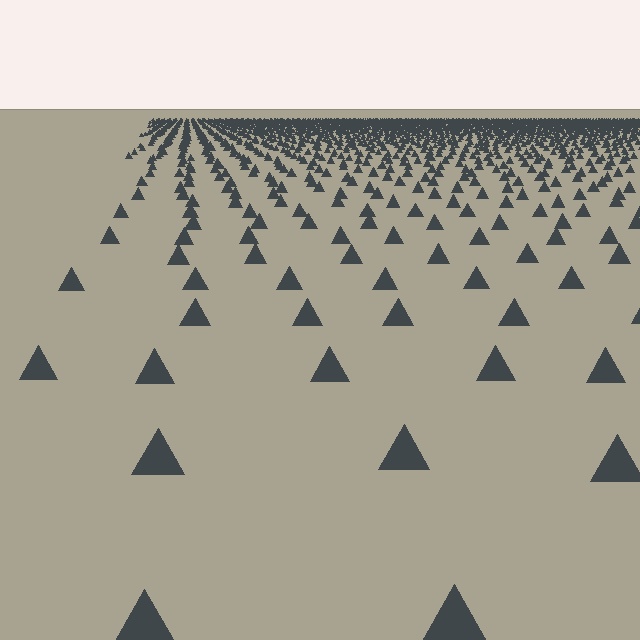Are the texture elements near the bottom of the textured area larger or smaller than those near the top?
Larger. Near the bottom, elements are closer to the viewer and appear at a bigger on-screen size.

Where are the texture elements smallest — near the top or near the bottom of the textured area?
Near the top.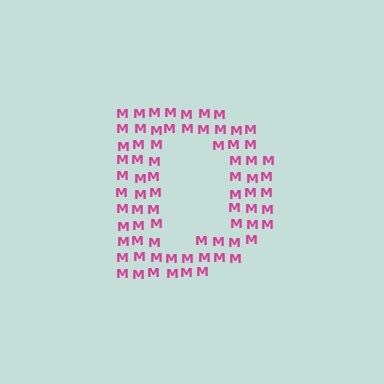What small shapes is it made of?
It is made of small letter M's.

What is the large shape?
The large shape is the letter D.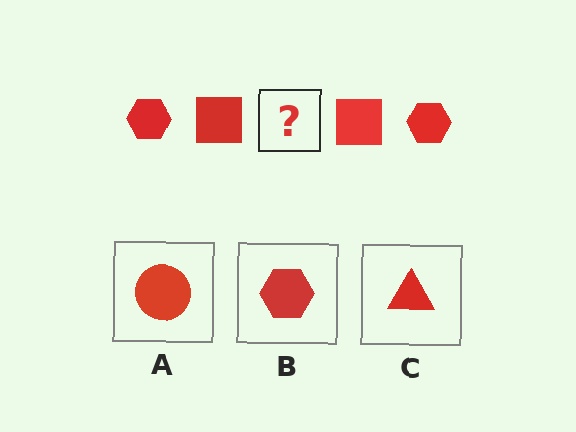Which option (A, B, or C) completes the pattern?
B.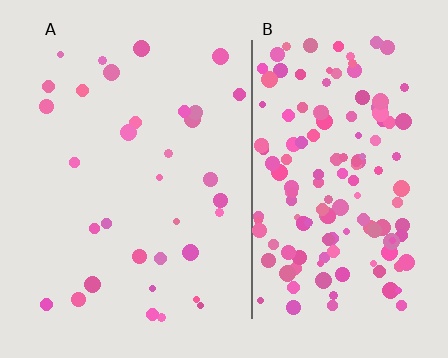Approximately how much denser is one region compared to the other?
Approximately 4.2× — region B over region A.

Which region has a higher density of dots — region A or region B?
B (the right).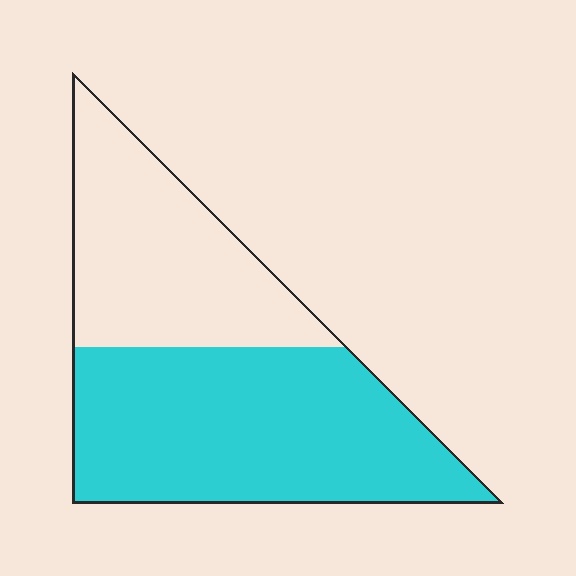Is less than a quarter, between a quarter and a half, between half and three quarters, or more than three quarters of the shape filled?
Between half and three quarters.